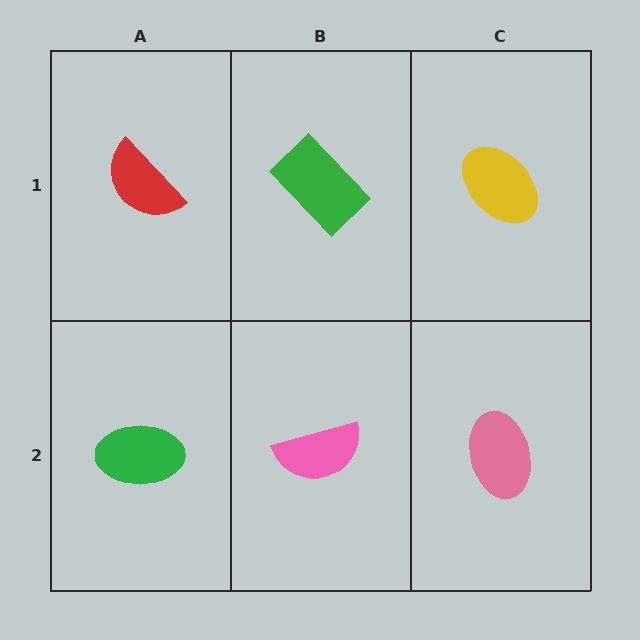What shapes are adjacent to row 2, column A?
A red semicircle (row 1, column A), a pink semicircle (row 2, column B).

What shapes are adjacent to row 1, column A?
A green ellipse (row 2, column A), a green rectangle (row 1, column B).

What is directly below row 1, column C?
A pink ellipse.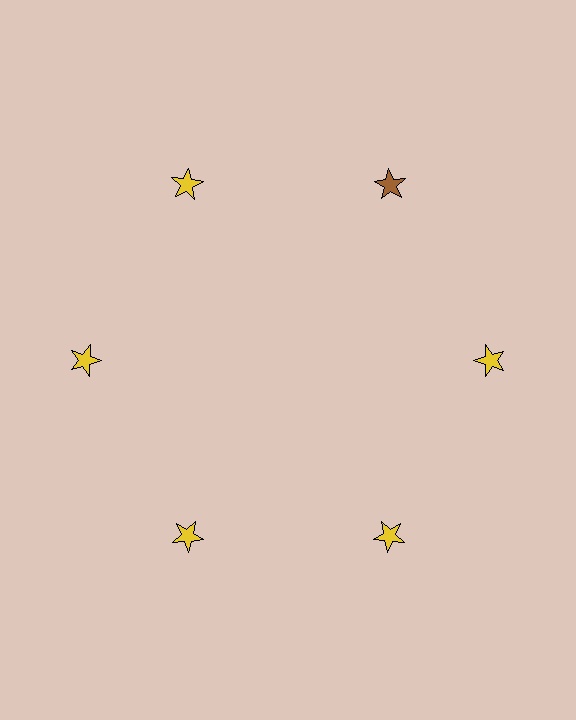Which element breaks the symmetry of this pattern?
The brown star at roughly the 1 o'clock position breaks the symmetry. All other shapes are yellow stars.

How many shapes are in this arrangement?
There are 6 shapes arranged in a ring pattern.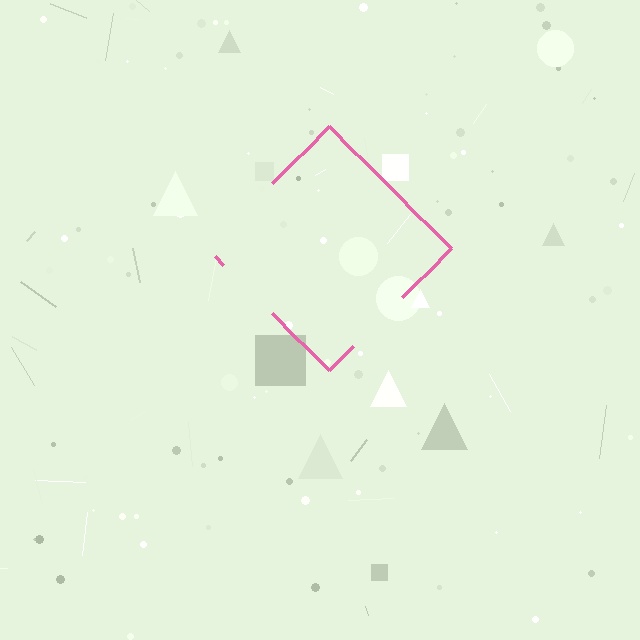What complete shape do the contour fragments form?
The contour fragments form a diamond.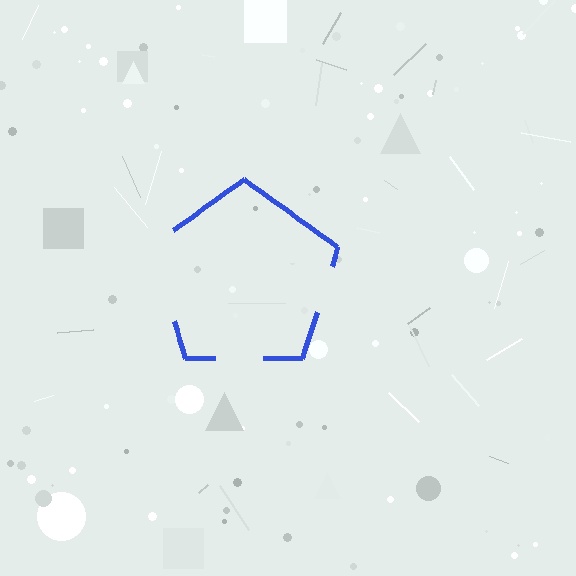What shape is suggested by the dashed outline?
The dashed outline suggests a pentagon.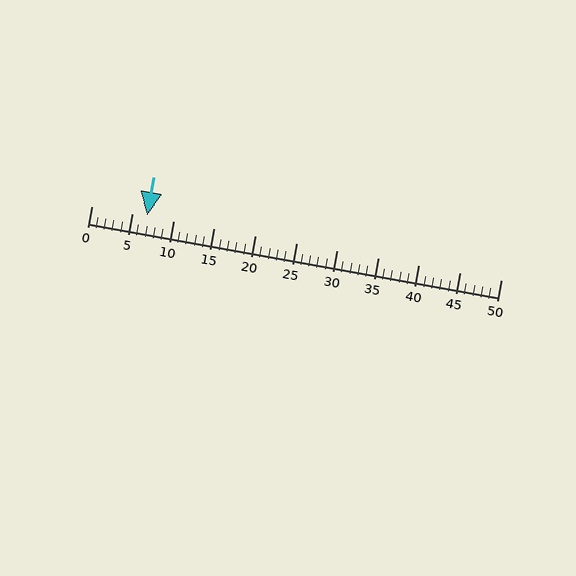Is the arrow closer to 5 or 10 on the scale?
The arrow is closer to 5.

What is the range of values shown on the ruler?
The ruler shows values from 0 to 50.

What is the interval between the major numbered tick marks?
The major tick marks are spaced 5 units apart.